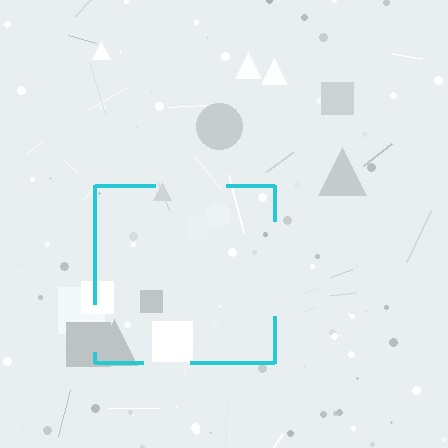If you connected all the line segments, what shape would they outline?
They would outline a square.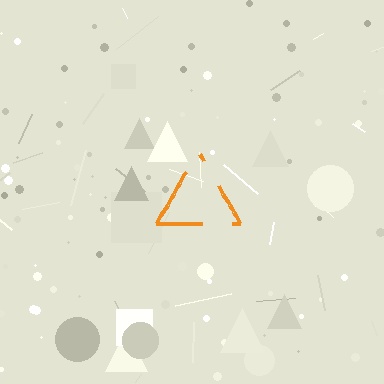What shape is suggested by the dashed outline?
The dashed outline suggests a triangle.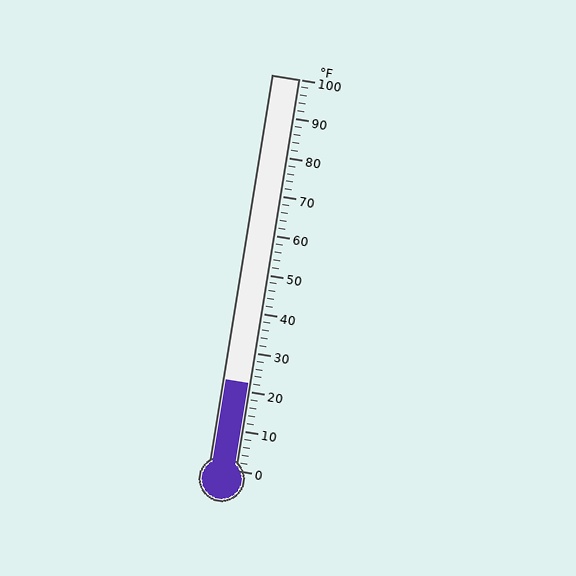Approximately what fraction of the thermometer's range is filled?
The thermometer is filled to approximately 20% of its range.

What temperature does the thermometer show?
The thermometer shows approximately 22°F.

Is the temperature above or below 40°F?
The temperature is below 40°F.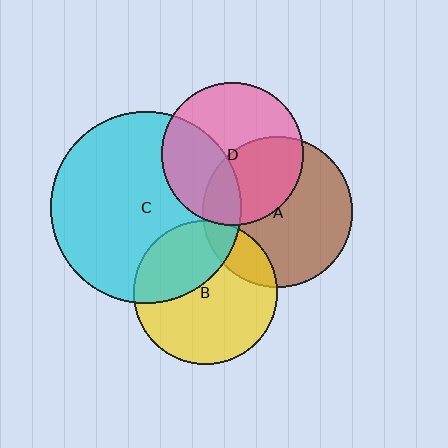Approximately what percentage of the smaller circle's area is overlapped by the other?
Approximately 15%.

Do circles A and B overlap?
Yes.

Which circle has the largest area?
Circle C (cyan).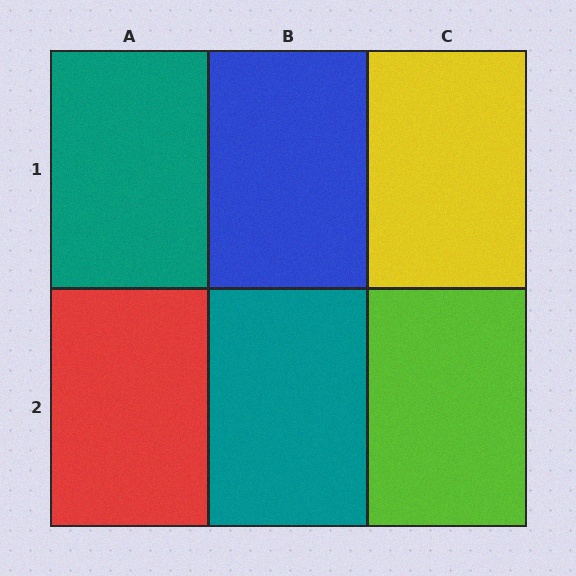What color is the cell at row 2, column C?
Lime.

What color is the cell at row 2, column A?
Red.